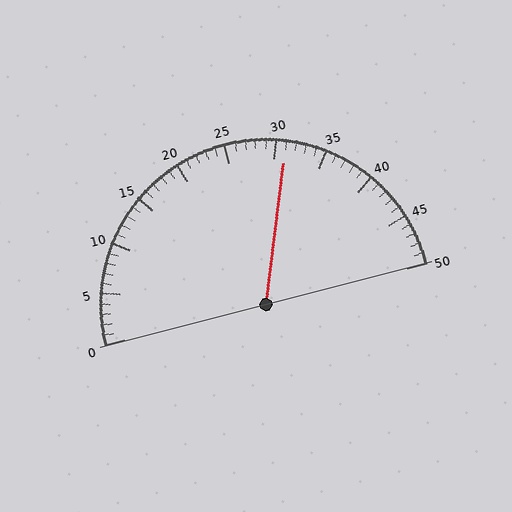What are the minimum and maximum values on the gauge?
The gauge ranges from 0 to 50.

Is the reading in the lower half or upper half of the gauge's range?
The reading is in the upper half of the range (0 to 50).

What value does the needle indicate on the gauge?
The needle indicates approximately 31.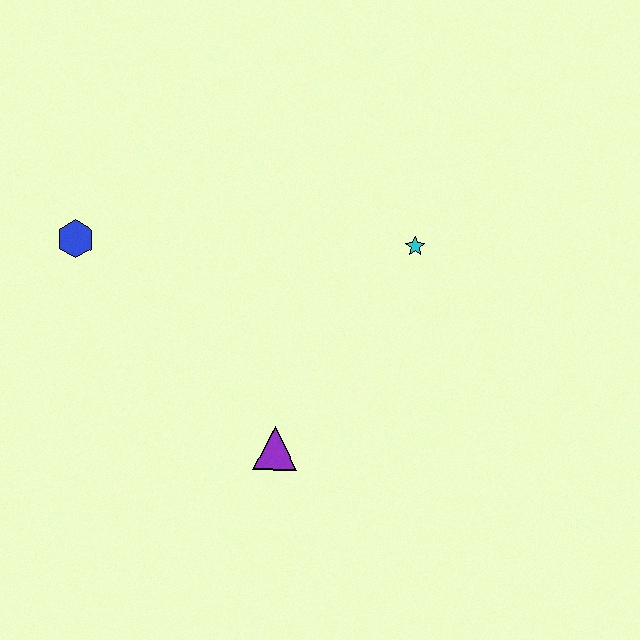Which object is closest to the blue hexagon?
The purple triangle is closest to the blue hexagon.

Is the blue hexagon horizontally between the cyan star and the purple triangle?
No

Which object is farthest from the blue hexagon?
The cyan star is farthest from the blue hexagon.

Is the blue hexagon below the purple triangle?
No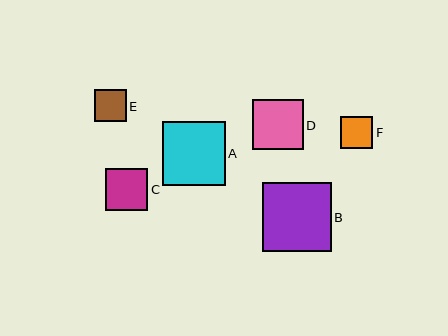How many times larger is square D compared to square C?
Square D is approximately 1.2 times the size of square C.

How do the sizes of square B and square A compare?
Square B and square A are approximately the same size.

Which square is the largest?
Square B is the largest with a size of approximately 68 pixels.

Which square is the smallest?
Square E is the smallest with a size of approximately 31 pixels.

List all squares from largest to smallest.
From largest to smallest: B, A, D, C, F, E.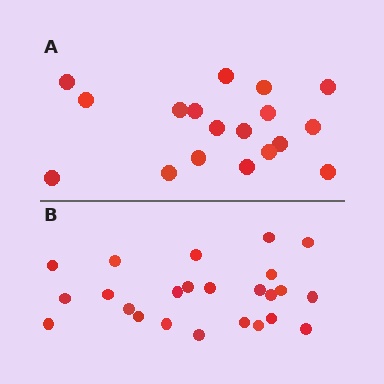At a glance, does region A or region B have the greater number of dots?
Region B (the bottom region) has more dots.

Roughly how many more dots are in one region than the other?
Region B has about 6 more dots than region A.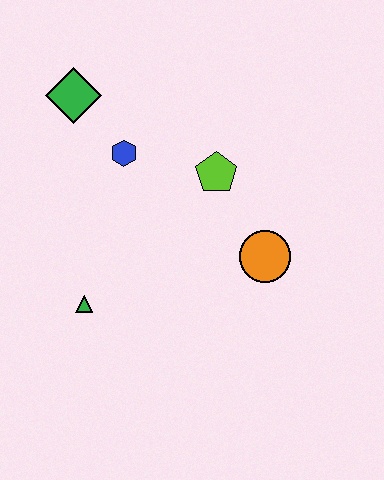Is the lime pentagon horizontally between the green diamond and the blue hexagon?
No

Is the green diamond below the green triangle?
No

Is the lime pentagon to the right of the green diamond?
Yes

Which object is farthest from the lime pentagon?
The green triangle is farthest from the lime pentagon.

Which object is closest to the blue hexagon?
The green diamond is closest to the blue hexagon.